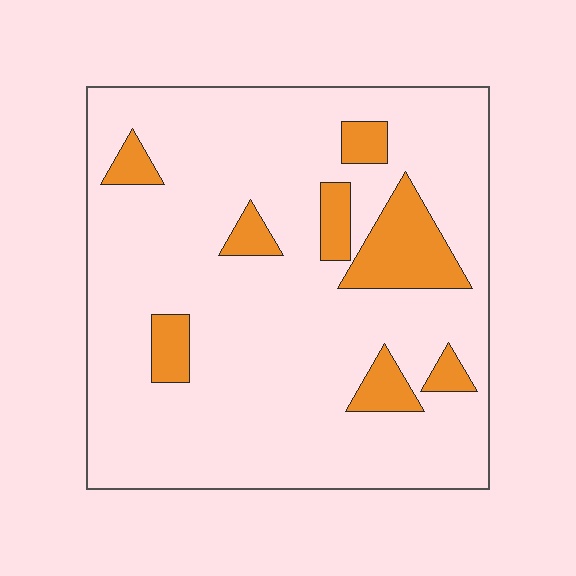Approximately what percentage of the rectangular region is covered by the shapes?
Approximately 15%.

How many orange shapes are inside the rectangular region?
8.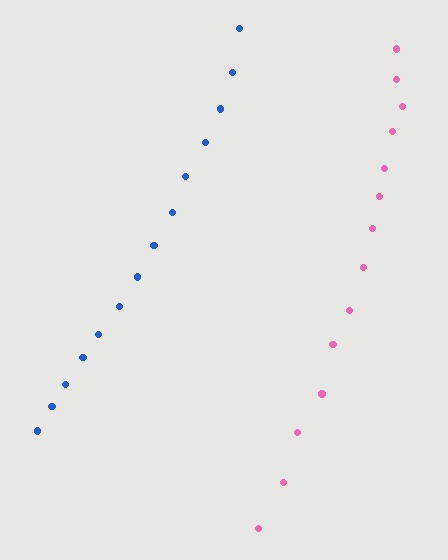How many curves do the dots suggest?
There are 2 distinct paths.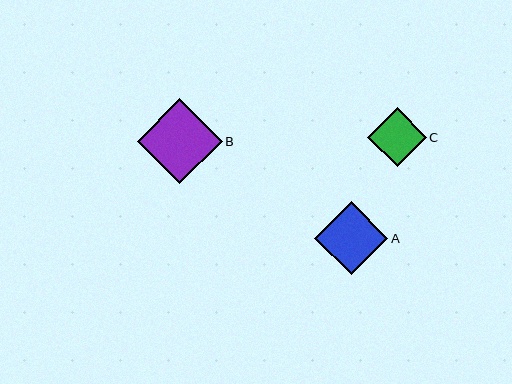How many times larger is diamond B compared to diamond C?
Diamond B is approximately 1.5 times the size of diamond C.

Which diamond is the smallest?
Diamond C is the smallest with a size of approximately 58 pixels.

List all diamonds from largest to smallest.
From largest to smallest: B, A, C.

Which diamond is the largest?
Diamond B is the largest with a size of approximately 85 pixels.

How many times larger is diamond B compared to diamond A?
Diamond B is approximately 1.2 times the size of diamond A.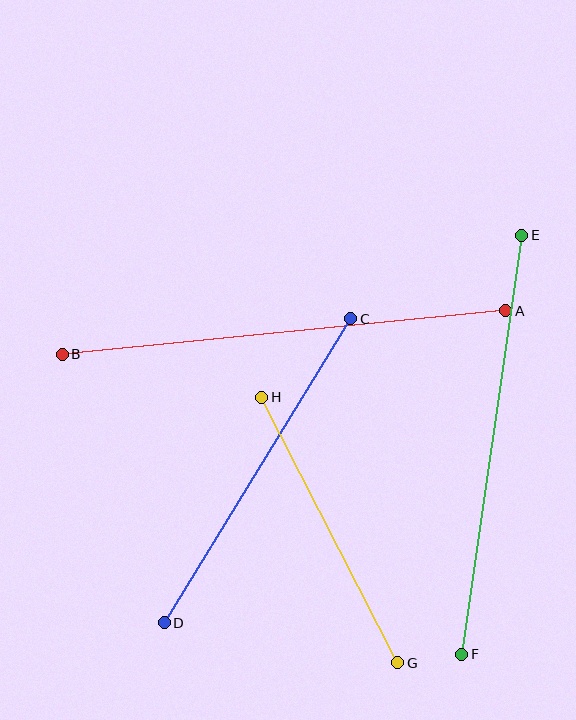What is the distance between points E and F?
The distance is approximately 423 pixels.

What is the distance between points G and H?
The distance is approximately 298 pixels.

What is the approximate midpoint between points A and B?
The midpoint is at approximately (284, 332) pixels.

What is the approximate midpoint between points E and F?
The midpoint is at approximately (492, 445) pixels.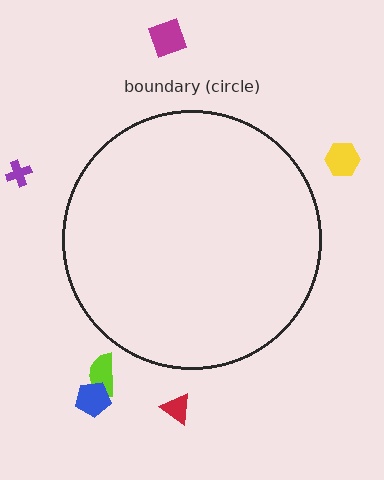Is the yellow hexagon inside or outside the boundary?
Outside.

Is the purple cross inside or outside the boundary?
Outside.